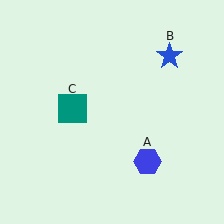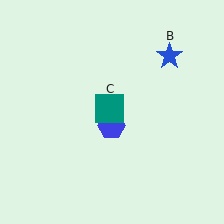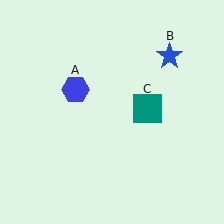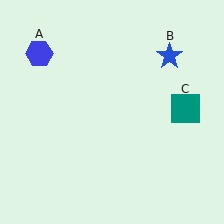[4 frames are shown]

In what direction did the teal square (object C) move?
The teal square (object C) moved right.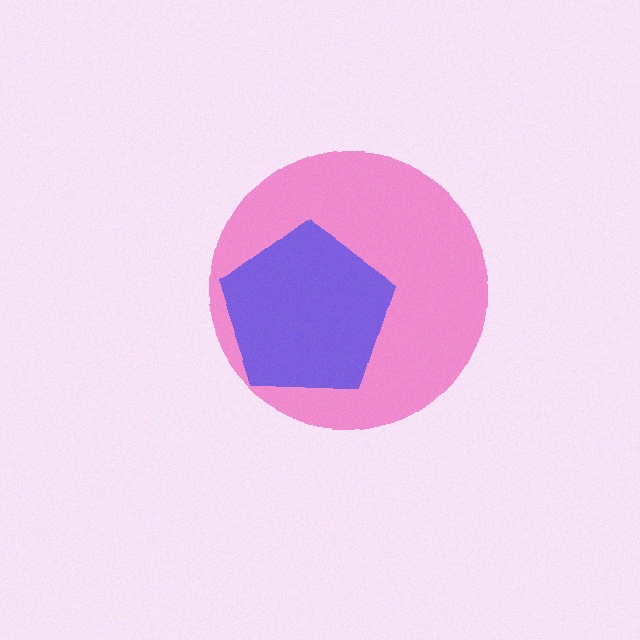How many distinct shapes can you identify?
There are 2 distinct shapes: a pink circle, a blue pentagon.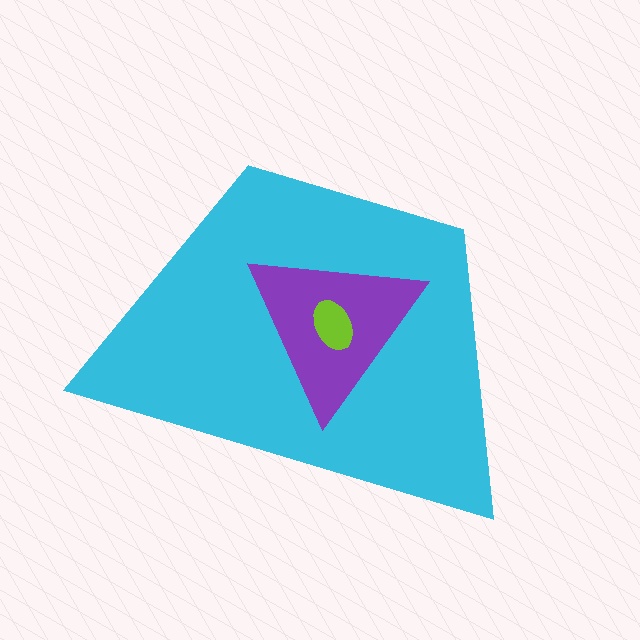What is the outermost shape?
The cyan trapezoid.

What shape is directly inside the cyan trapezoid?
The purple triangle.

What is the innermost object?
The lime ellipse.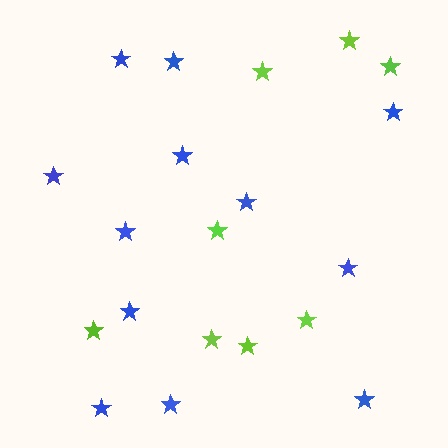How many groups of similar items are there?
There are 2 groups: one group of blue stars (12) and one group of lime stars (8).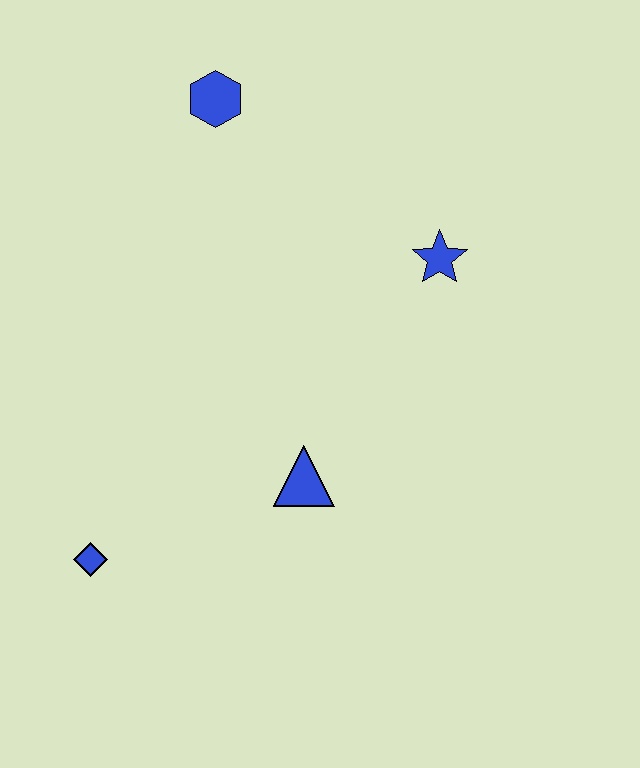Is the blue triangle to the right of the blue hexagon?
Yes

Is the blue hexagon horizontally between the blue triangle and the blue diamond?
Yes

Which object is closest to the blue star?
The blue triangle is closest to the blue star.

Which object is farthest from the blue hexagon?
The blue diamond is farthest from the blue hexagon.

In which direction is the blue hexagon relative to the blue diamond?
The blue hexagon is above the blue diamond.